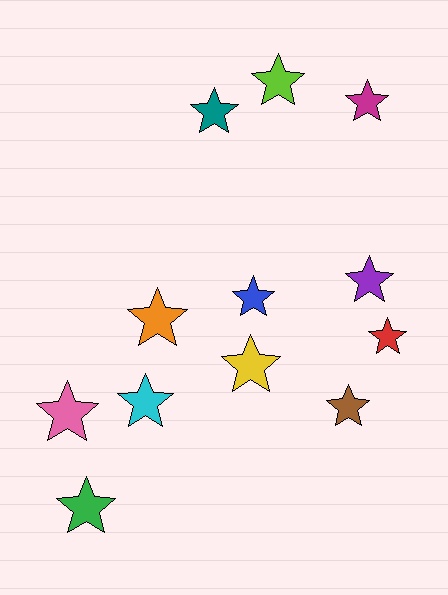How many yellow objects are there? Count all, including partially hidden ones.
There is 1 yellow object.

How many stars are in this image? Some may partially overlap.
There are 12 stars.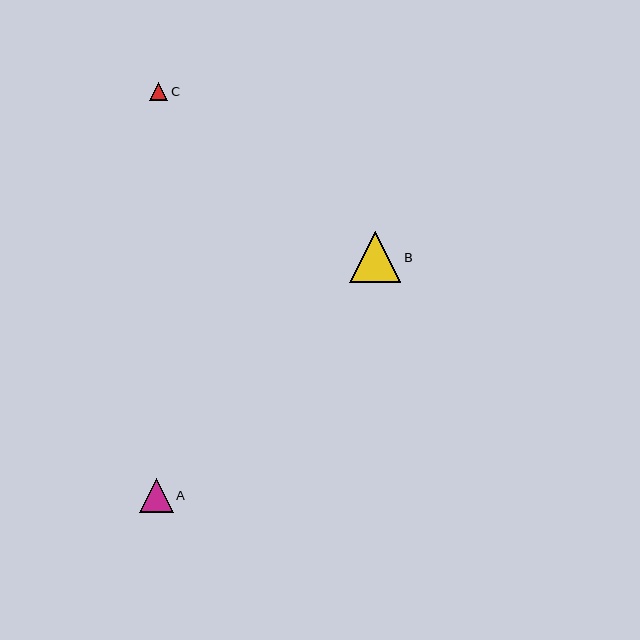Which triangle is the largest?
Triangle B is the largest with a size of approximately 51 pixels.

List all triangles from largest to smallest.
From largest to smallest: B, A, C.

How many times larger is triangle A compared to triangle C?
Triangle A is approximately 1.8 times the size of triangle C.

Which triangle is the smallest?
Triangle C is the smallest with a size of approximately 18 pixels.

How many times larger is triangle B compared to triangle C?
Triangle B is approximately 2.8 times the size of triangle C.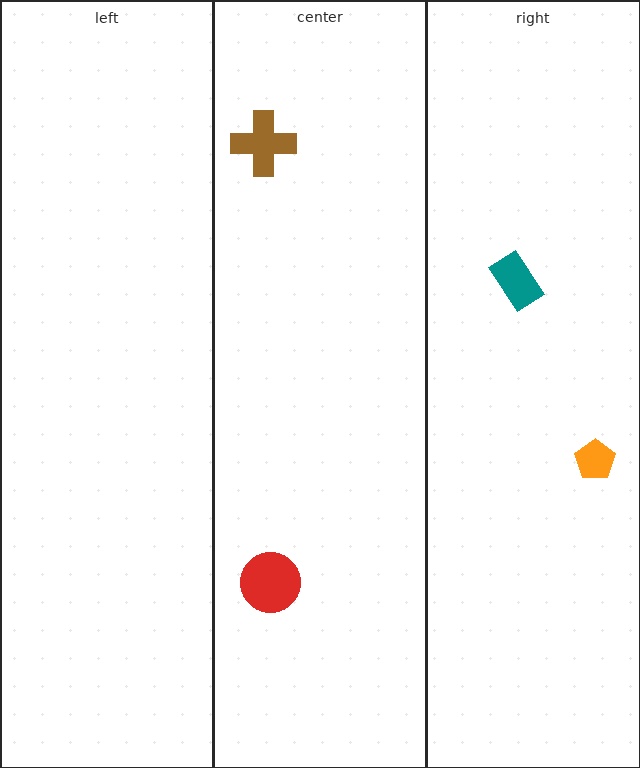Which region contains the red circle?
The center region.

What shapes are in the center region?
The brown cross, the red circle.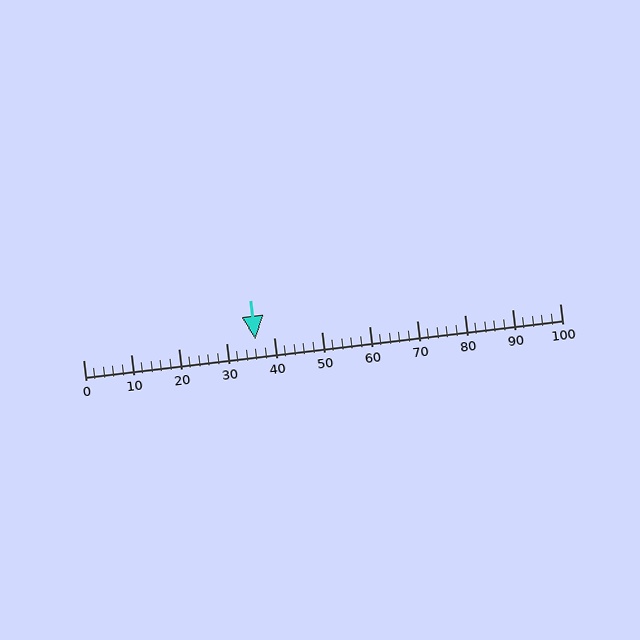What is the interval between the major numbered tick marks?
The major tick marks are spaced 10 units apart.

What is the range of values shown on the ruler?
The ruler shows values from 0 to 100.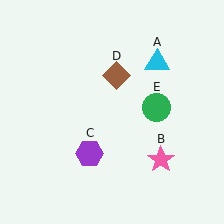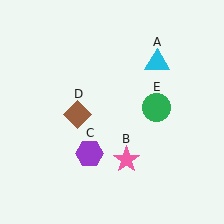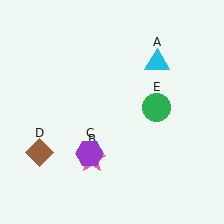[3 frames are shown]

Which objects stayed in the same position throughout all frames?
Cyan triangle (object A) and purple hexagon (object C) and green circle (object E) remained stationary.